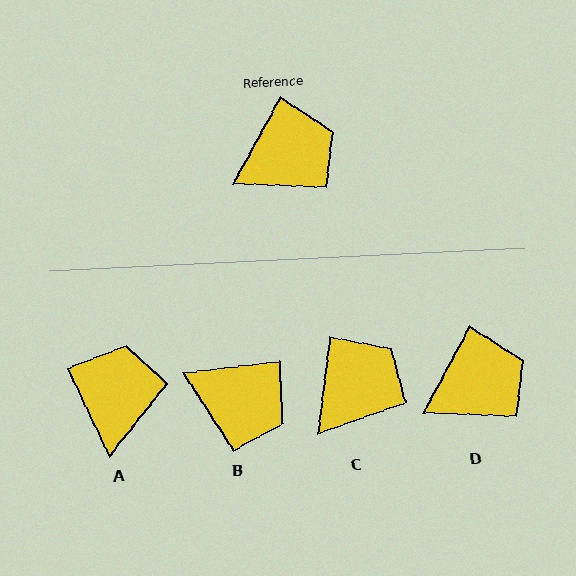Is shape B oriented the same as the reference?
No, it is off by about 55 degrees.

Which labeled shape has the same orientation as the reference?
D.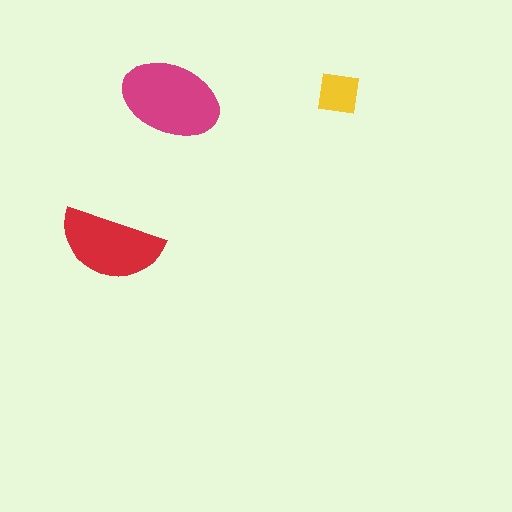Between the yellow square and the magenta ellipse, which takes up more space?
The magenta ellipse.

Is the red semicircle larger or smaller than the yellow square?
Larger.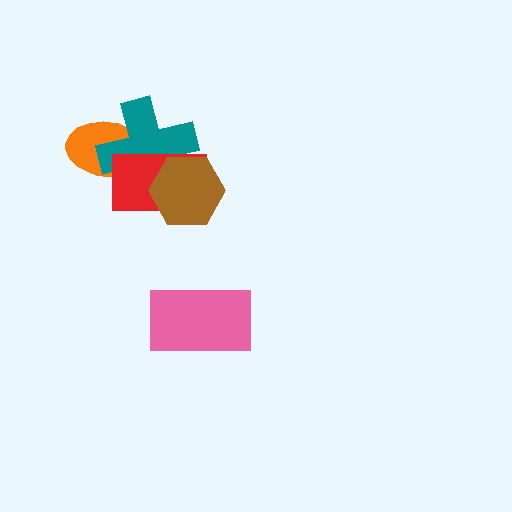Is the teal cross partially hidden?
Yes, it is partially covered by another shape.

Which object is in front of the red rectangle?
The brown hexagon is in front of the red rectangle.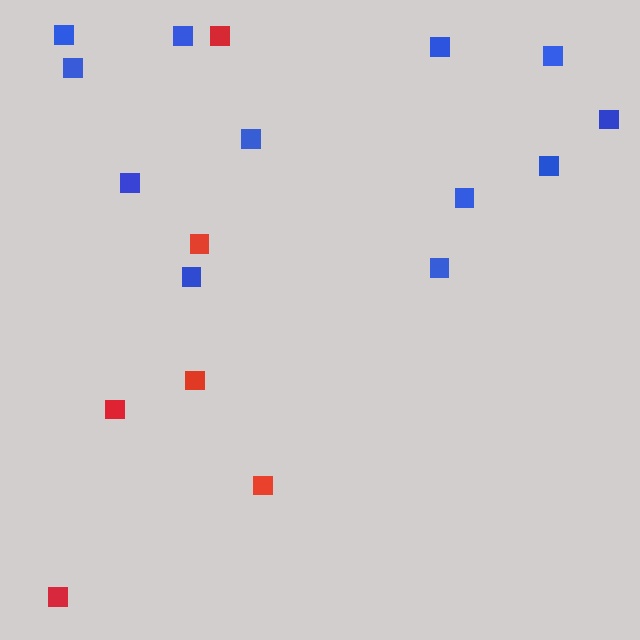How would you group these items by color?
There are 2 groups: one group of red squares (6) and one group of blue squares (12).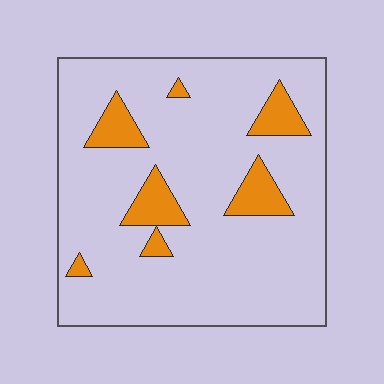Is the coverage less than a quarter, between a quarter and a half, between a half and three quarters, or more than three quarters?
Less than a quarter.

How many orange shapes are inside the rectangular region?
7.